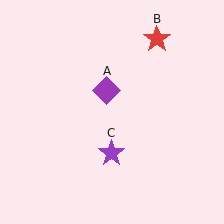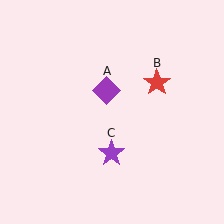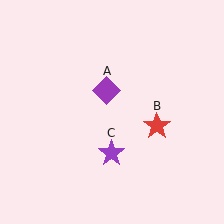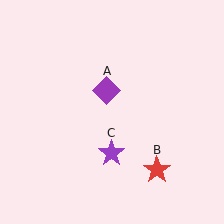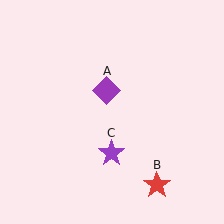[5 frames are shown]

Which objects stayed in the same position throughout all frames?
Purple diamond (object A) and purple star (object C) remained stationary.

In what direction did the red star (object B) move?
The red star (object B) moved down.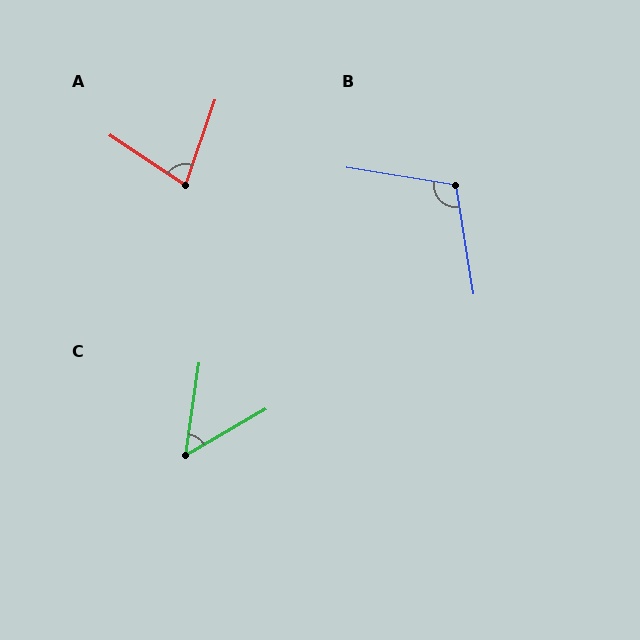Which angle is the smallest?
C, at approximately 51 degrees.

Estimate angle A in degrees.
Approximately 75 degrees.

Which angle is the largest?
B, at approximately 108 degrees.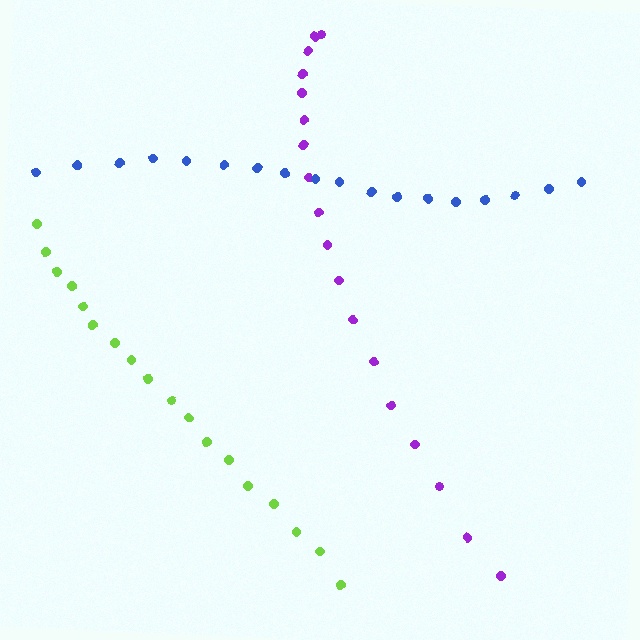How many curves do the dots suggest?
There are 3 distinct paths.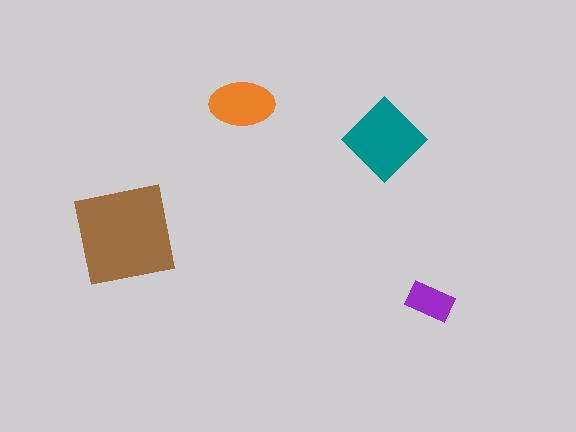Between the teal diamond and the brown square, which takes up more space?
The brown square.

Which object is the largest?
The brown square.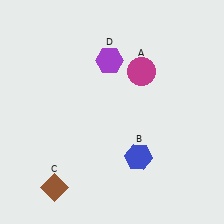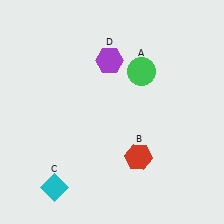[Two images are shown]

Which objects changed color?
A changed from magenta to green. B changed from blue to red. C changed from brown to cyan.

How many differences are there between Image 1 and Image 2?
There are 3 differences between the two images.